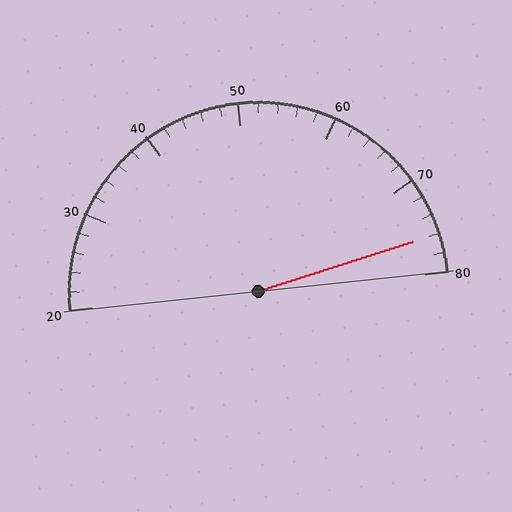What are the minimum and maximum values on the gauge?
The gauge ranges from 20 to 80.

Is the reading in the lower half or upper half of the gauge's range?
The reading is in the upper half of the range (20 to 80).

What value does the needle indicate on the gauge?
The needle indicates approximately 76.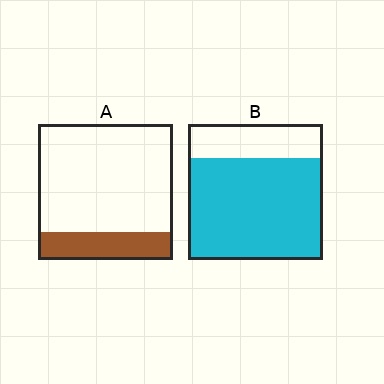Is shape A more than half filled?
No.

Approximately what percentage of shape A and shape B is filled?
A is approximately 20% and B is approximately 75%.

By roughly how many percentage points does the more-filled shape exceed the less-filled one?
By roughly 55 percentage points (B over A).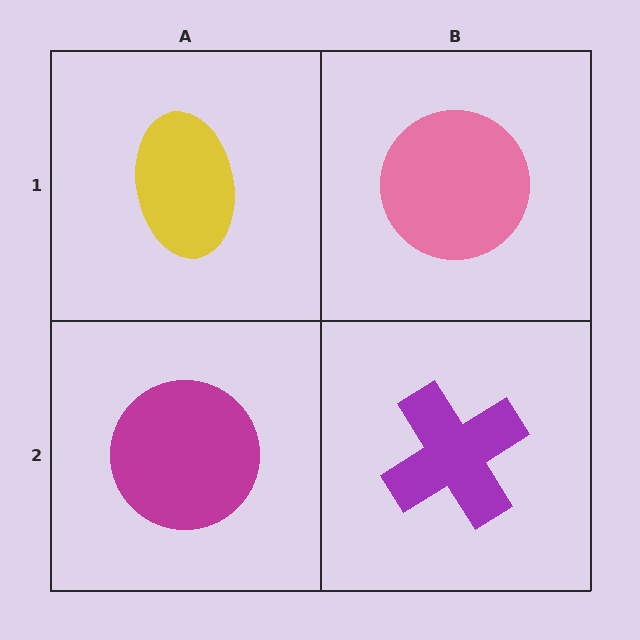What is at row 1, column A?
A yellow ellipse.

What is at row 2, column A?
A magenta circle.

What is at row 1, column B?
A pink circle.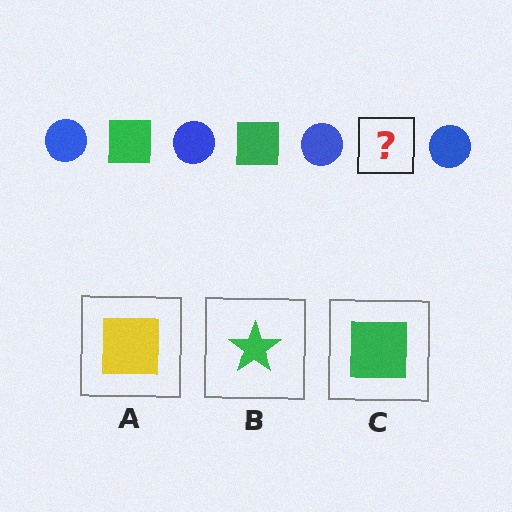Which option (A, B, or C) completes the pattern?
C.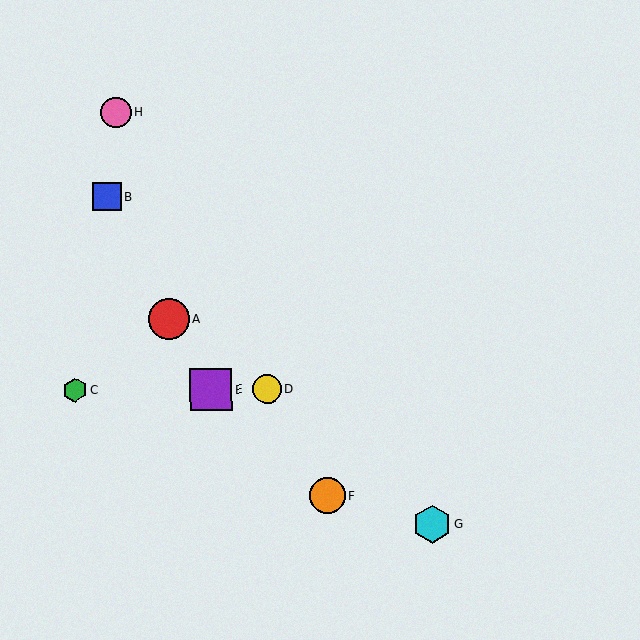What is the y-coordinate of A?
Object A is at y≈319.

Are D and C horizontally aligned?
Yes, both are at y≈389.